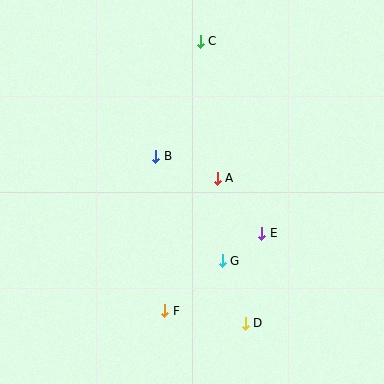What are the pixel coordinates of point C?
Point C is at (200, 41).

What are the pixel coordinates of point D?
Point D is at (245, 323).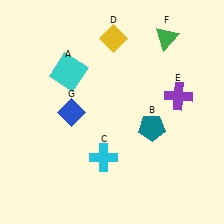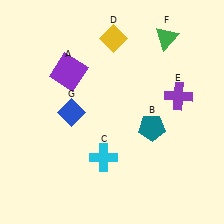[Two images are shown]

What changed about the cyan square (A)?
In Image 1, A is cyan. In Image 2, it changed to purple.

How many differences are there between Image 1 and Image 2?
There is 1 difference between the two images.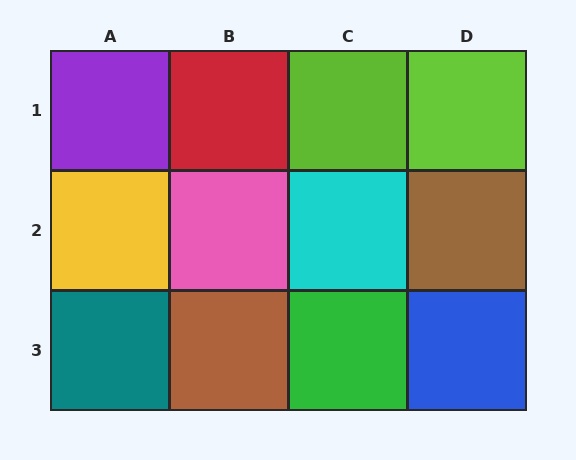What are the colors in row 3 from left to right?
Teal, brown, green, blue.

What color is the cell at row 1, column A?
Purple.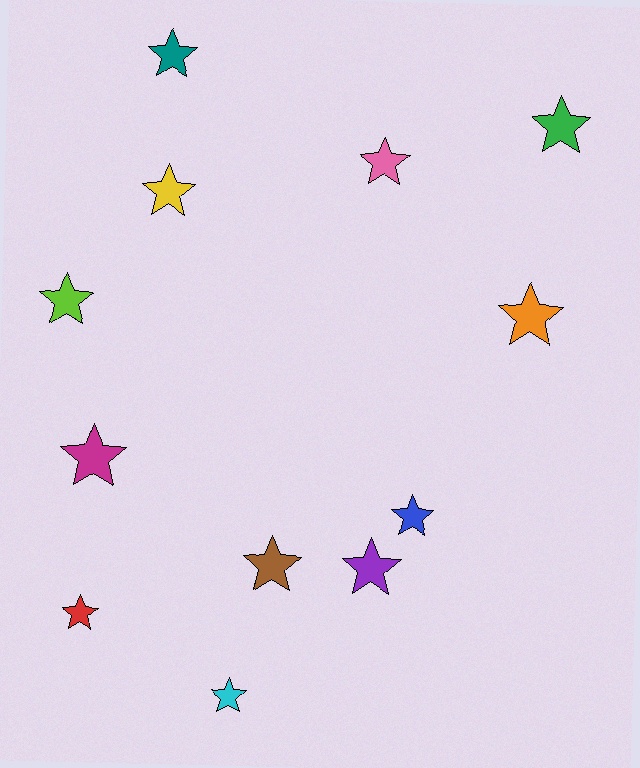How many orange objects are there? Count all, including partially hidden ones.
There is 1 orange object.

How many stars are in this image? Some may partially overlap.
There are 12 stars.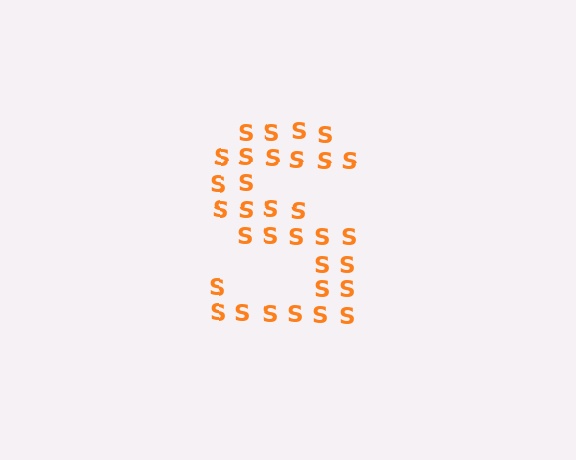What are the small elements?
The small elements are letter S's.